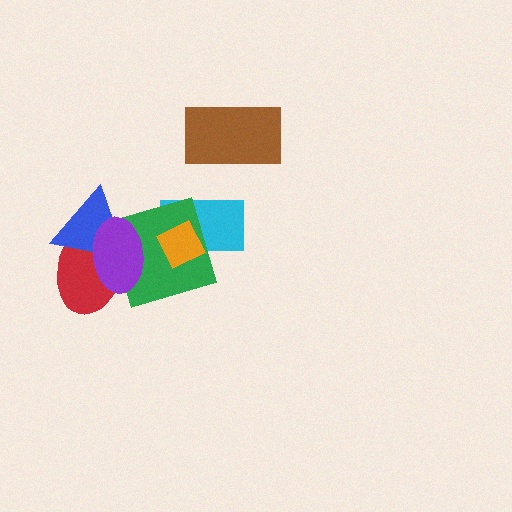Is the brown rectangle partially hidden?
No, no other shape covers it.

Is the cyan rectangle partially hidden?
Yes, it is partially covered by another shape.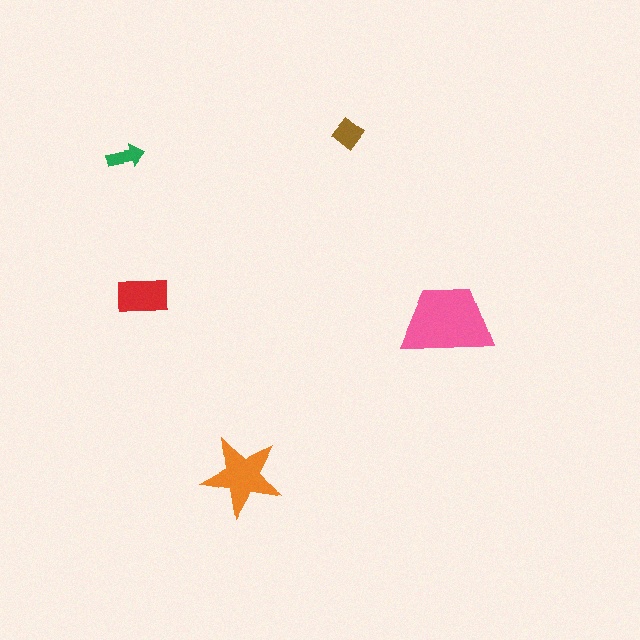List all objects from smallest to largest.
The green arrow, the brown diamond, the red rectangle, the orange star, the pink trapezoid.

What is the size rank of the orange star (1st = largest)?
2nd.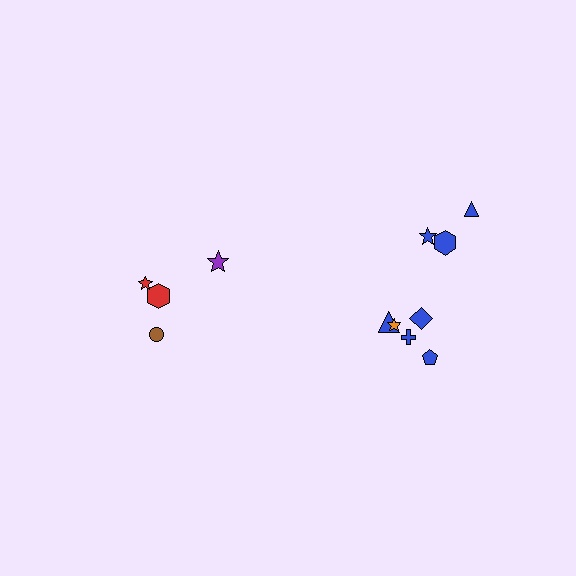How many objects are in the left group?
There are 4 objects.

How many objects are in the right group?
There are 8 objects.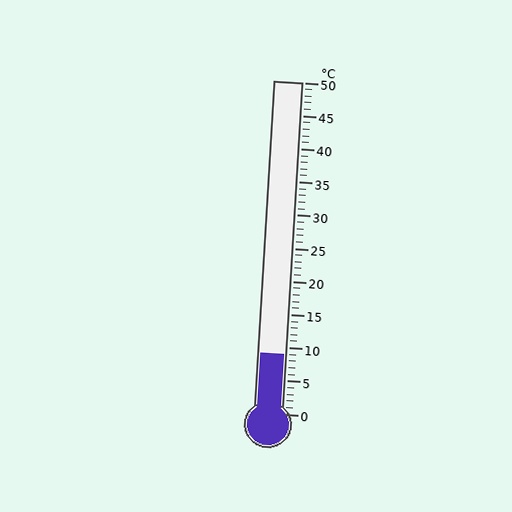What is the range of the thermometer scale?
The thermometer scale ranges from 0°C to 50°C.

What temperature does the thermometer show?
The thermometer shows approximately 9°C.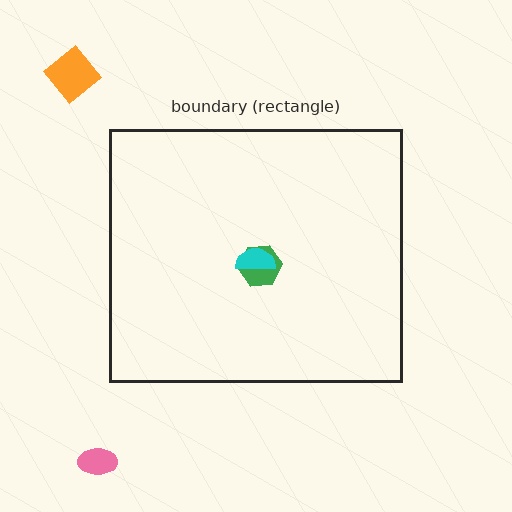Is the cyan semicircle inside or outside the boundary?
Inside.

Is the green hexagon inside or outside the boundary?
Inside.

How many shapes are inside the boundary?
2 inside, 2 outside.